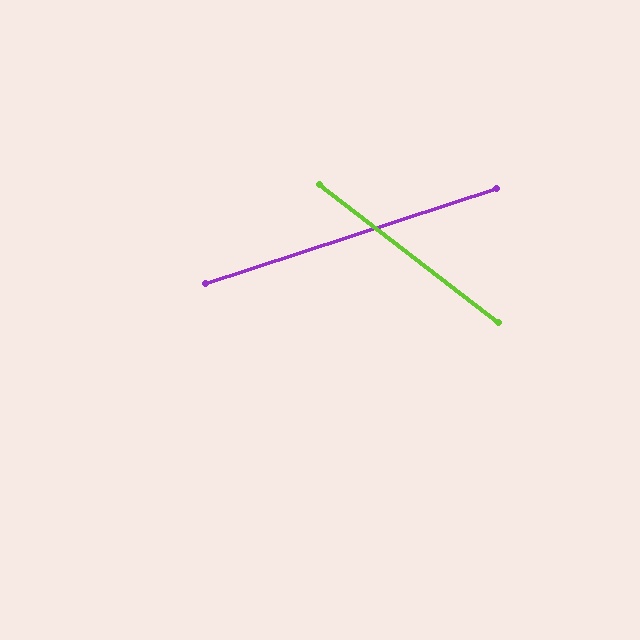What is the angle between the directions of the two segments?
Approximately 56 degrees.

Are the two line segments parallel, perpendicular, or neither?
Neither parallel nor perpendicular — they differ by about 56°.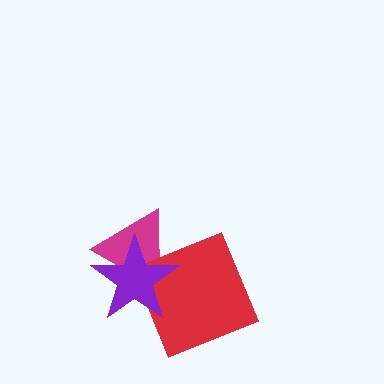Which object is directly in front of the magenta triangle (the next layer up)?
The red square is directly in front of the magenta triangle.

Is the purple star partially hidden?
No, no other shape covers it.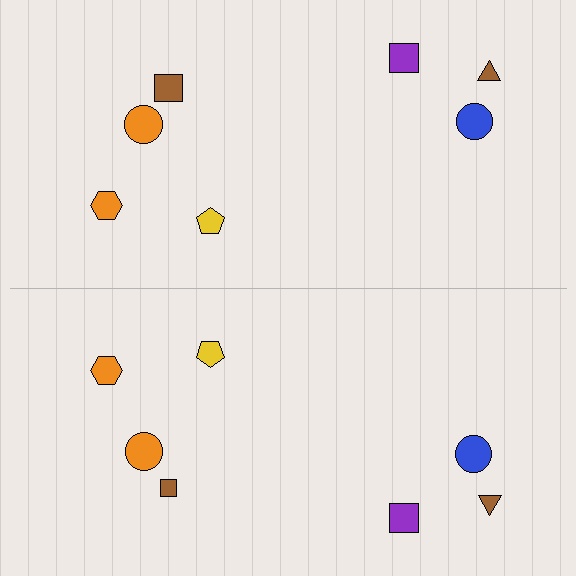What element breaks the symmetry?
The brown square on the bottom side has a different size than its mirror counterpart.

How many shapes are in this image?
There are 14 shapes in this image.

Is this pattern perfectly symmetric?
No, the pattern is not perfectly symmetric. The brown square on the bottom side has a different size than its mirror counterpart.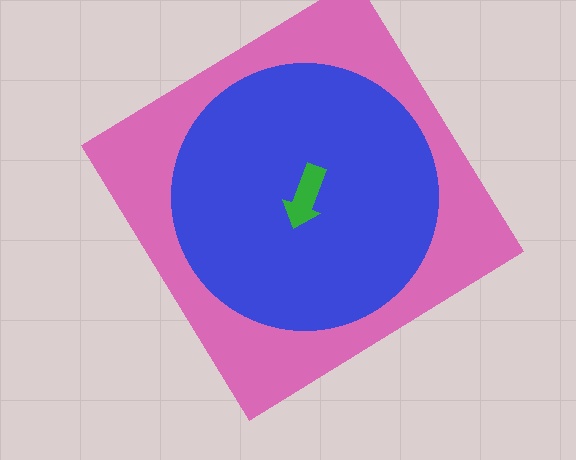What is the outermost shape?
The pink diamond.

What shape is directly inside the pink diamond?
The blue circle.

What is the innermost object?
The green arrow.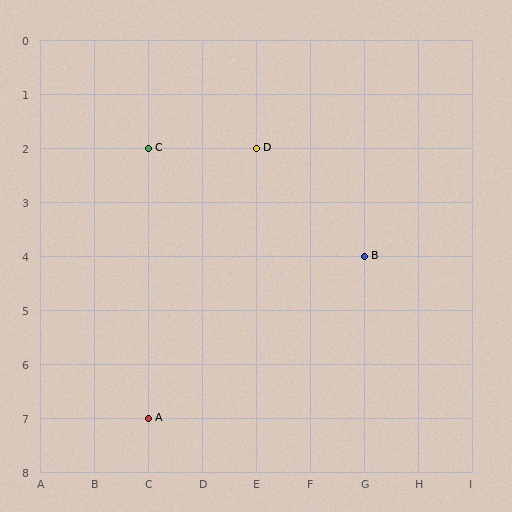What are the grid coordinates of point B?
Point B is at grid coordinates (G, 4).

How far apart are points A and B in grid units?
Points A and B are 4 columns and 3 rows apart (about 5.0 grid units diagonally).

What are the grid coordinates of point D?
Point D is at grid coordinates (E, 2).